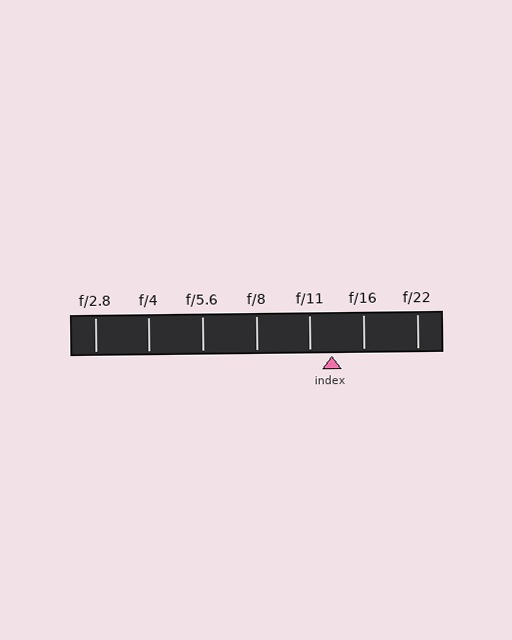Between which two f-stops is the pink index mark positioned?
The index mark is between f/11 and f/16.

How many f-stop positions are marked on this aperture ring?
There are 7 f-stop positions marked.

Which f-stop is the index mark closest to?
The index mark is closest to f/11.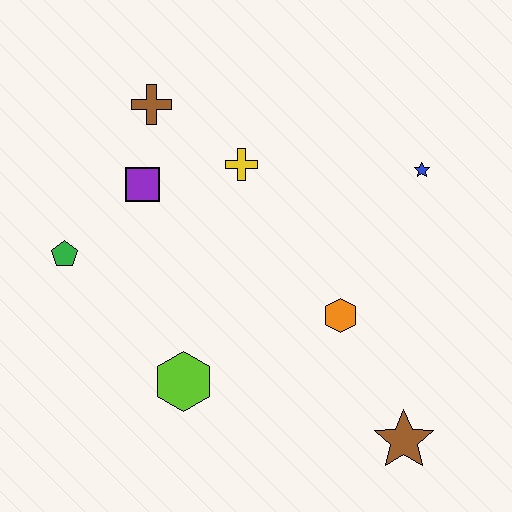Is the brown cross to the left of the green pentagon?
No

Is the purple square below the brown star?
No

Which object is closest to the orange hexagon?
The brown star is closest to the orange hexagon.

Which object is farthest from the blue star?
The green pentagon is farthest from the blue star.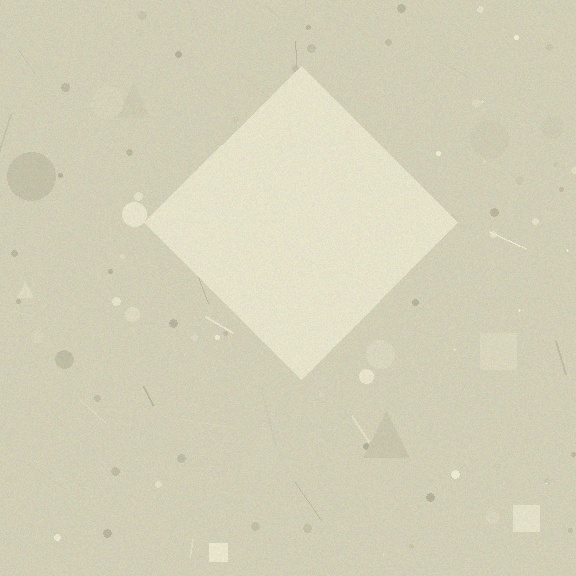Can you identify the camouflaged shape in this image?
The camouflaged shape is a diamond.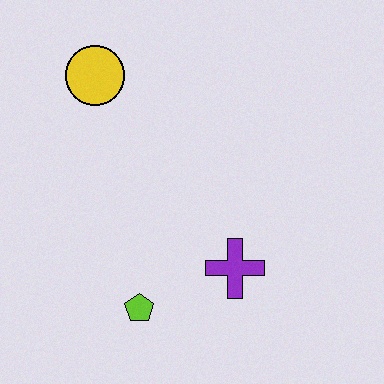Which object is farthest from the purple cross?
The yellow circle is farthest from the purple cross.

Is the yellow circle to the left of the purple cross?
Yes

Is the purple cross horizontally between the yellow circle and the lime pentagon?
No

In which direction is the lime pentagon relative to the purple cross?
The lime pentagon is to the left of the purple cross.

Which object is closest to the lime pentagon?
The purple cross is closest to the lime pentagon.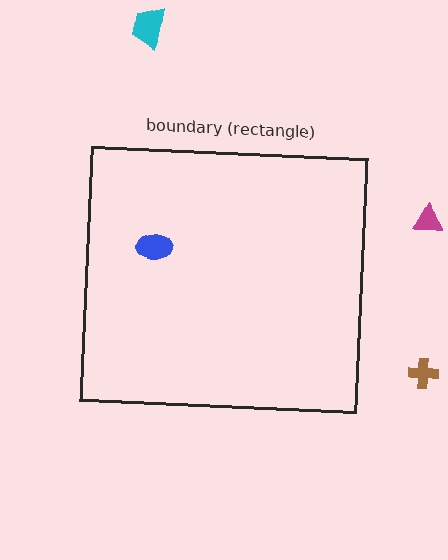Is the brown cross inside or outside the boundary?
Outside.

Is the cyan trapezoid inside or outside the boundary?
Outside.